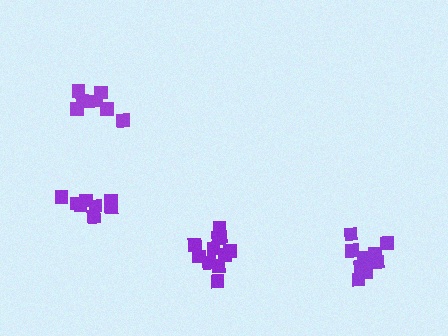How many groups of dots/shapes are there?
There are 4 groups.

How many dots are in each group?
Group 1: 8 dots, Group 2: 9 dots, Group 3: 9 dots, Group 4: 11 dots (37 total).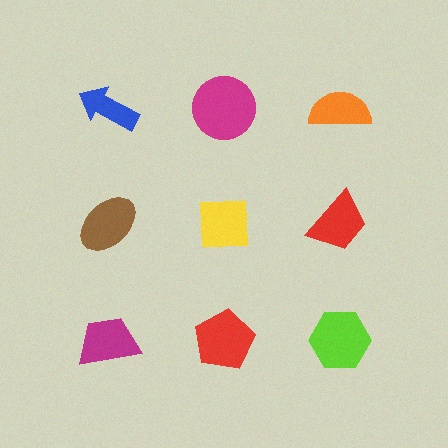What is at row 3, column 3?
A lime hexagon.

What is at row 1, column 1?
A blue arrow.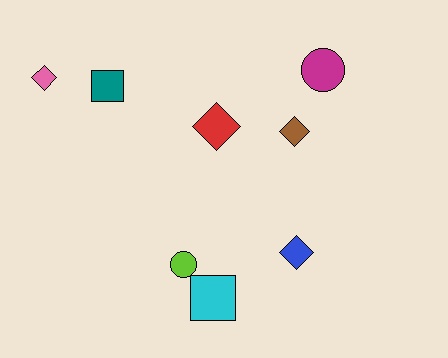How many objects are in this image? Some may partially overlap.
There are 8 objects.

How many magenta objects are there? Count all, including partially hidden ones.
There is 1 magenta object.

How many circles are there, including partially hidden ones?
There are 2 circles.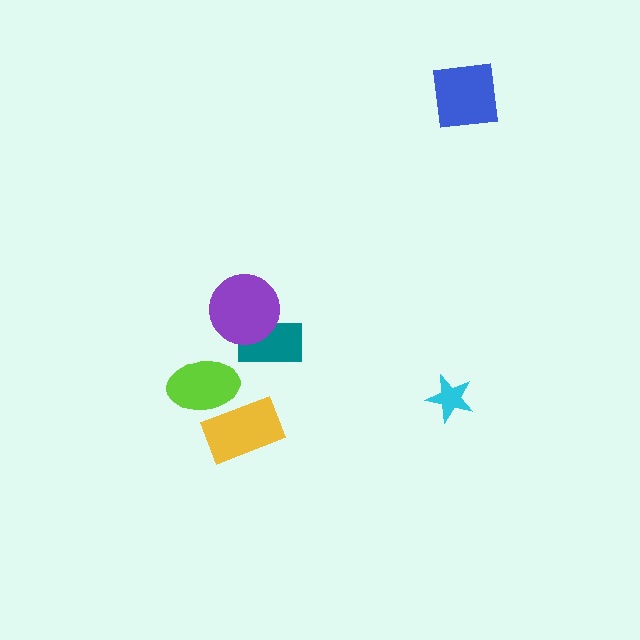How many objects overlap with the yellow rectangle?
1 object overlaps with the yellow rectangle.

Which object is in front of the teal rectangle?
The purple circle is in front of the teal rectangle.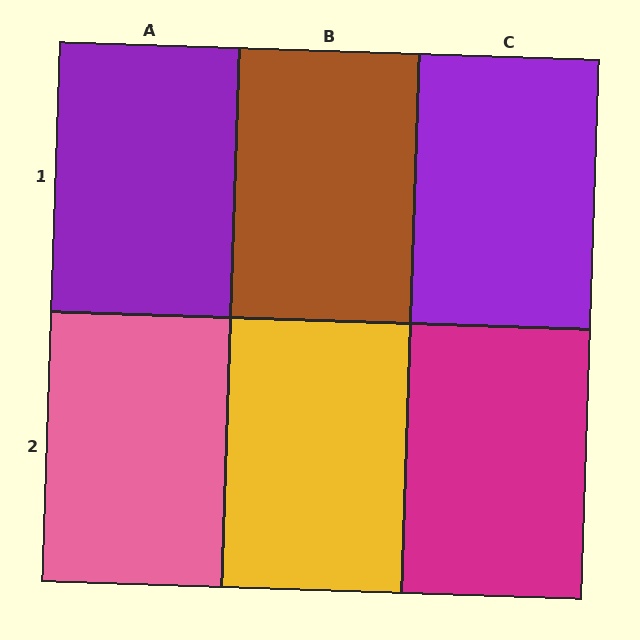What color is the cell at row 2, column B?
Yellow.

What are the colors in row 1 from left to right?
Purple, brown, purple.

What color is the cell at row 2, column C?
Magenta.